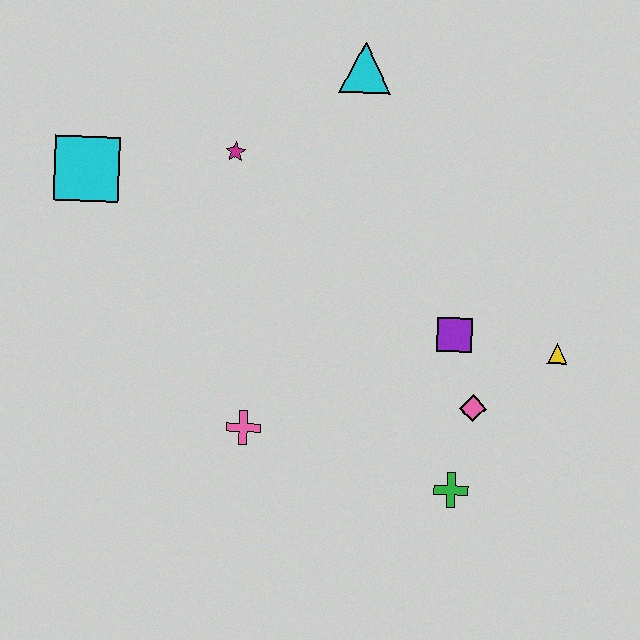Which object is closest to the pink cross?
The green cross is closest to the pink cross.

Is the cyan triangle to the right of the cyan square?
Yes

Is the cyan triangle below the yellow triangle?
No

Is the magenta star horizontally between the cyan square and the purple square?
Yes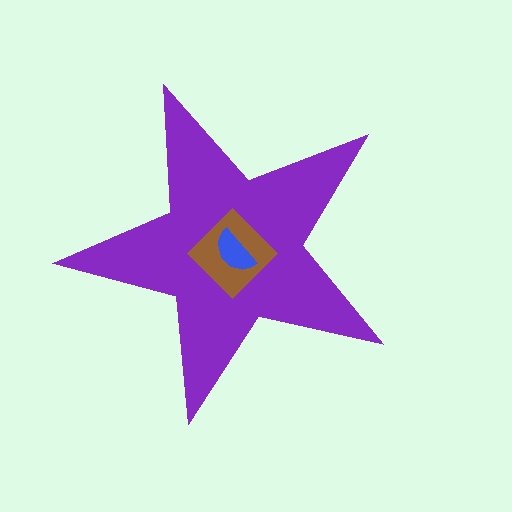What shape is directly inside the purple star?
The brown diamond.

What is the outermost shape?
The purple star.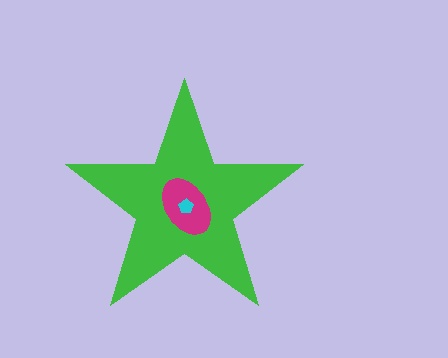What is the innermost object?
The cyan pentagon.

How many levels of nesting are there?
3.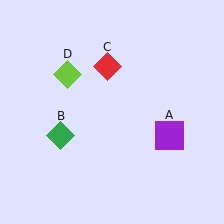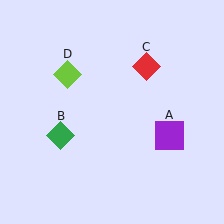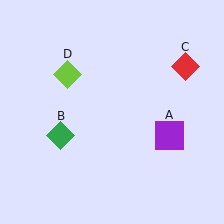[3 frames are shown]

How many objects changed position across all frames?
1 object changed position: red diamond (object C).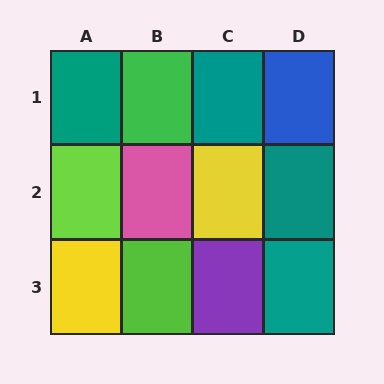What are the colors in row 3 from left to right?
Yellow, lime, purple, teal.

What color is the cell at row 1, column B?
Green.